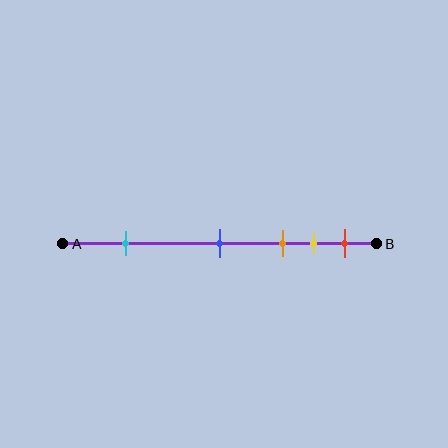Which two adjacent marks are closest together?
The yellow and red marks are the closest adjacent pair.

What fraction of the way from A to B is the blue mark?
The blue mark is approximately 50% (0.5) of the way from A to B.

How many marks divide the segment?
There are 5 marks dividing the segment.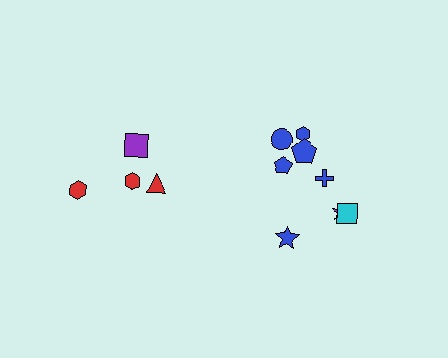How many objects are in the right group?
There are 8 objects.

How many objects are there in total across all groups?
There are 12 objects.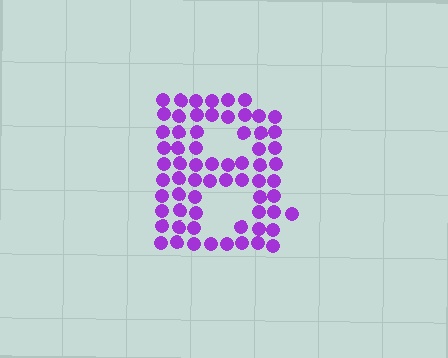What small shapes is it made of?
It is made of small circles.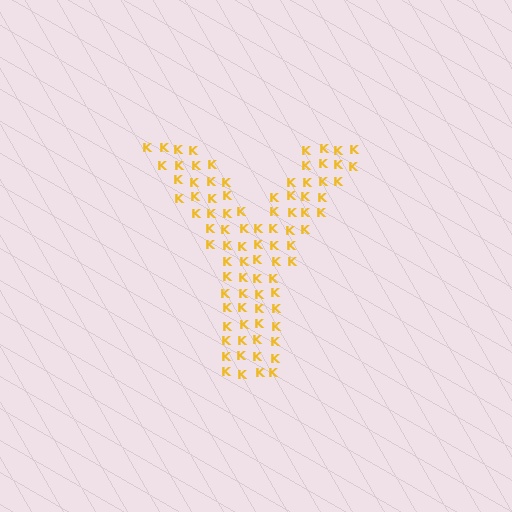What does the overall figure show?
The overall figure shows the letter Y.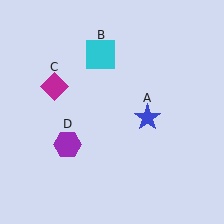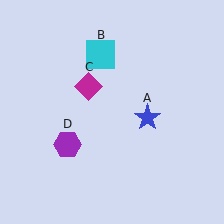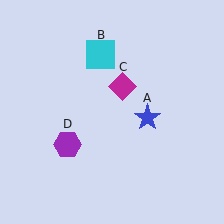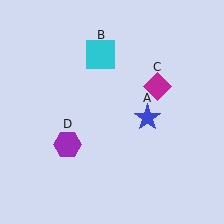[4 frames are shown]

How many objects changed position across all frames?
1 object changed position: magenta diamond (object C).